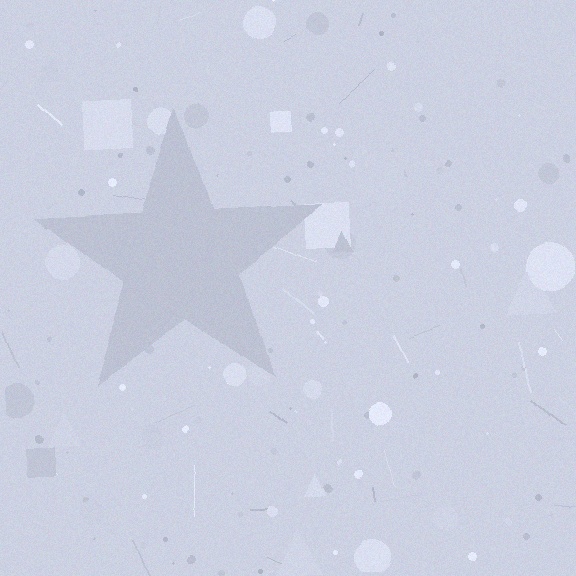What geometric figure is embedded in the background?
A star is embedded in the background.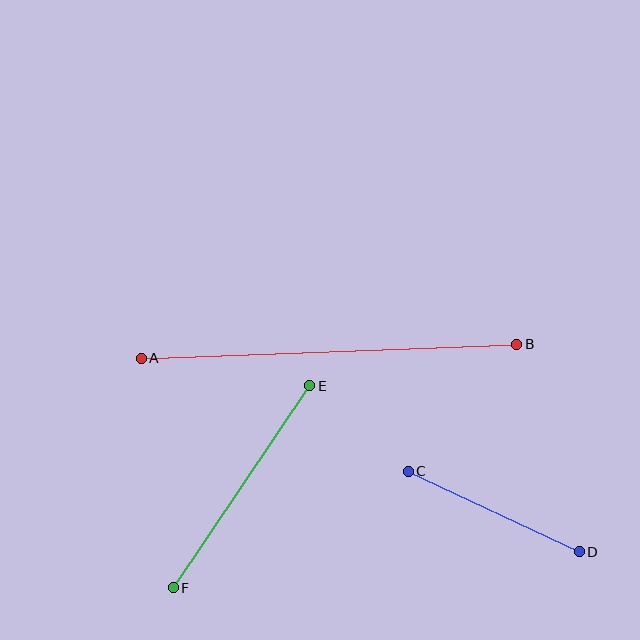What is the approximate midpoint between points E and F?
The midpoint is at approximately (241, 487) pixels.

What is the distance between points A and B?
The distance is approximately 376 pixels.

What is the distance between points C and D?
The distance is approximately 189 pixels.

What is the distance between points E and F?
The distance is approximately 244 pixels.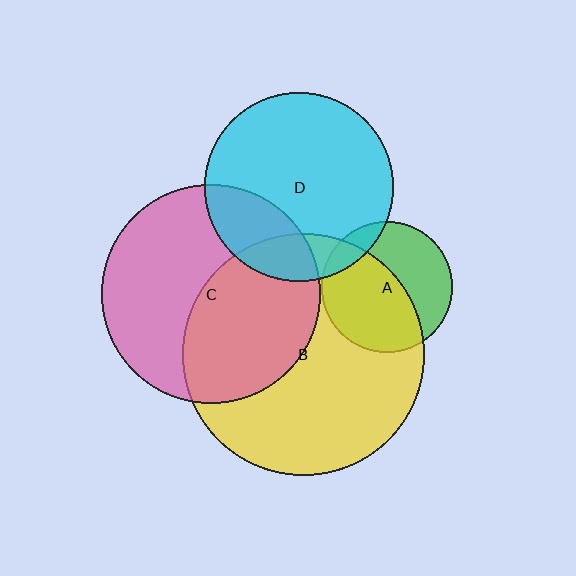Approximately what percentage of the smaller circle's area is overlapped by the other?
Approximately 45%.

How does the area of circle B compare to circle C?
Approximately 1.2 times.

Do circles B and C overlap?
Yes.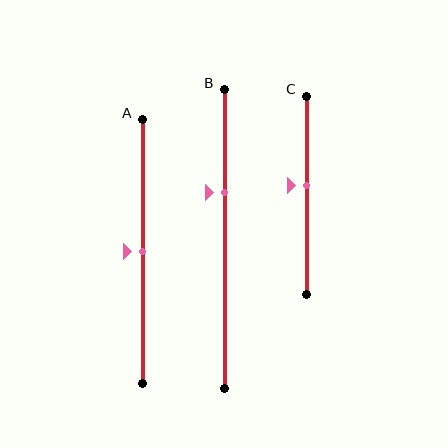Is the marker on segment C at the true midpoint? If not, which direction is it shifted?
No, the marker on segment C is shifted upward by about 5% of the segment length.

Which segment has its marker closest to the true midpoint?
Segment A has its marker closest to the true midpoint.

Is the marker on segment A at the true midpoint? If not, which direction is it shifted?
Yes, the marker on segment A is at the true midpoint.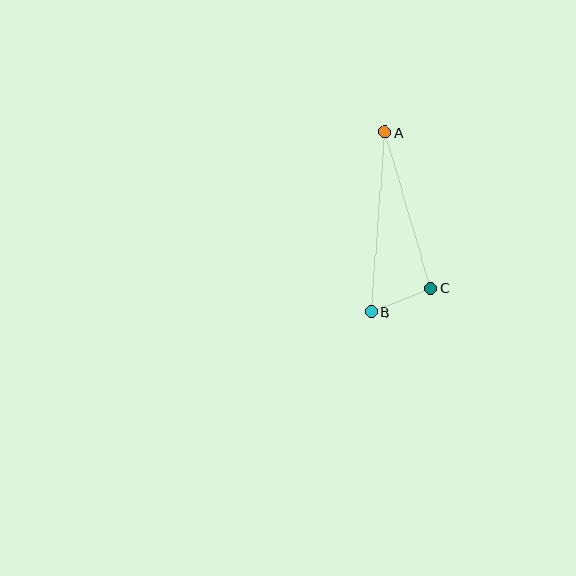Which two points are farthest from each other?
Points A and B are farthest from each other.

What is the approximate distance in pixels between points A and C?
The distance between A and C is approximately 162 pixels.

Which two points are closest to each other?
Points B and C are closest to each other.